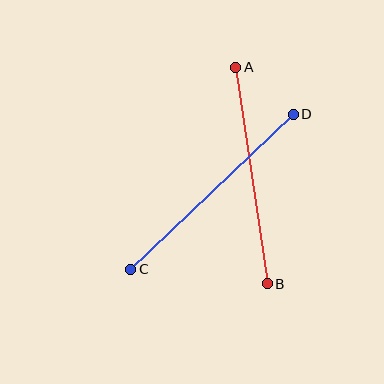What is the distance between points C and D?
The distance is approximately 225 pixels.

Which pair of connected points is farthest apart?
Points C and D are farthest apart.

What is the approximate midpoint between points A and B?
The midpoint is at approximately (252, 175) pixels.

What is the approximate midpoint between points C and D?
The midpoint is at approximately (212, 192) pixels.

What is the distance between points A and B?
The distance is approximately 219 pixels.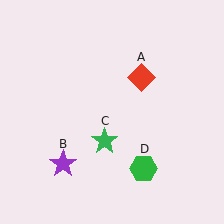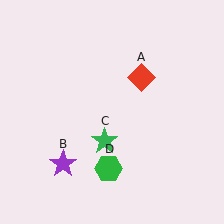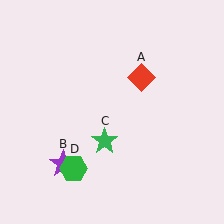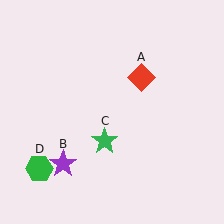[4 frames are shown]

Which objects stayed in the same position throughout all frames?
Red diamond (object A) and purple star (object B) and green star (object C) remained stationary.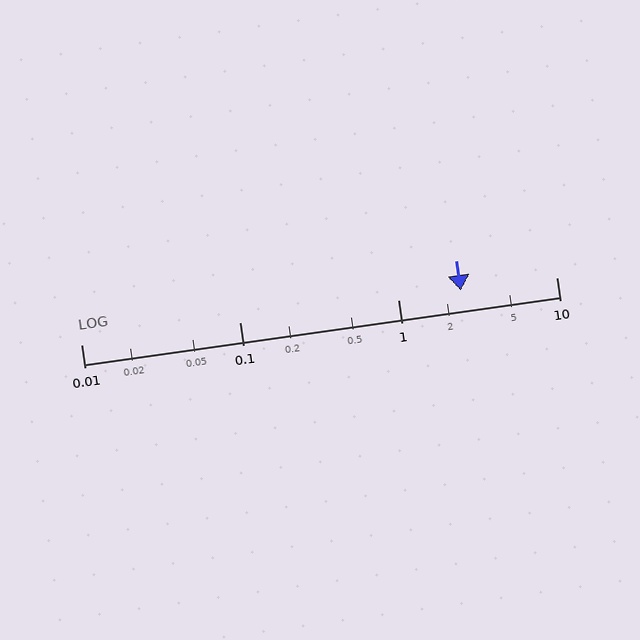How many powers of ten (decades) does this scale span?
The scale spans 3 decades, from 0.01 to 10.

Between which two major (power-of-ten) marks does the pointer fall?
The pointer is between 1 and 10.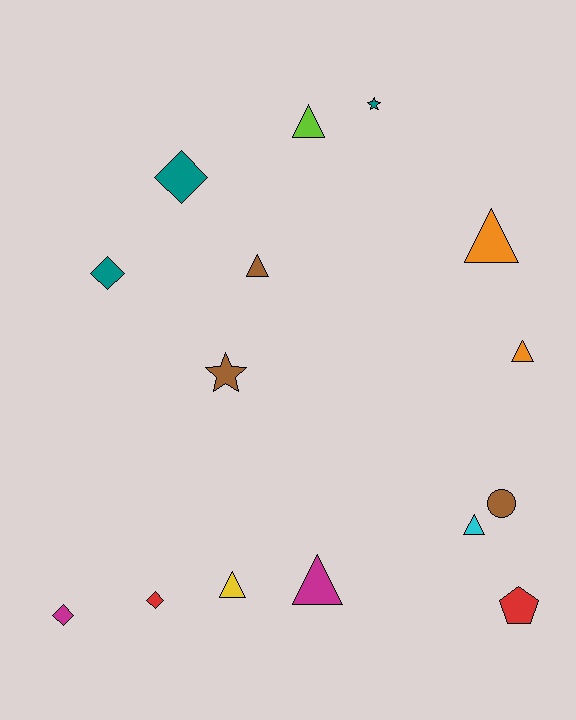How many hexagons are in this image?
There are no hexagons.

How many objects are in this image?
There are 15 objects.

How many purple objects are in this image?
There are no purple objects.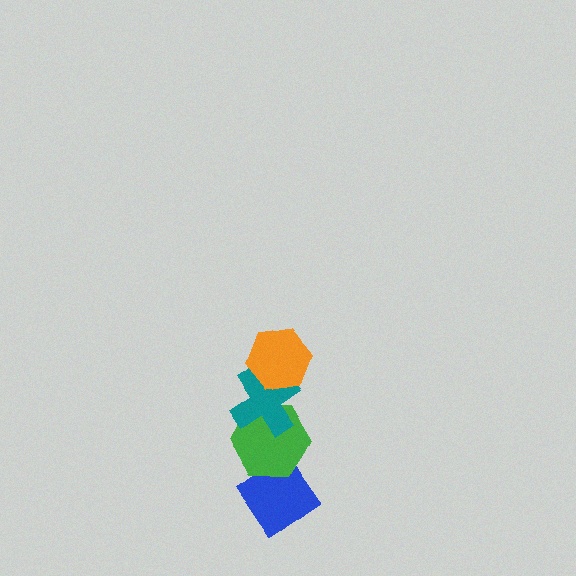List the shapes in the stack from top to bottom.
From top to bottom: the orange hexagon, the teal cross, the green hexagon, the blue diamond.